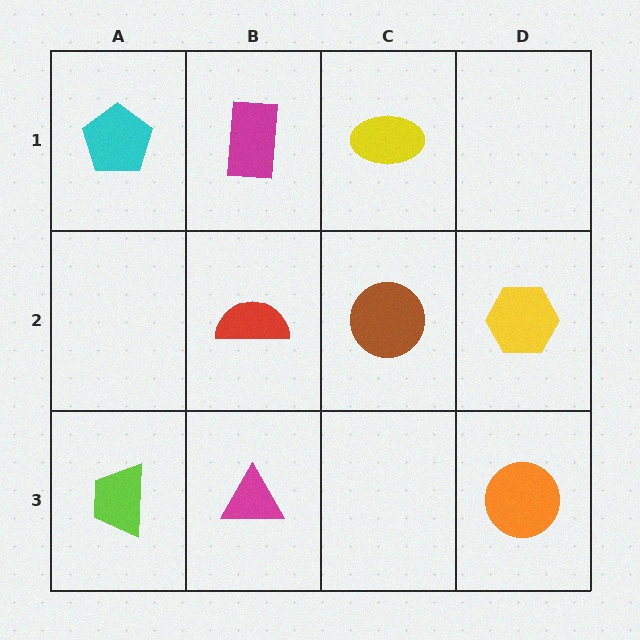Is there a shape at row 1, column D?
No, that cell is empty.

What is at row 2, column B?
A red semicircle.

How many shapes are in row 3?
3 shapes.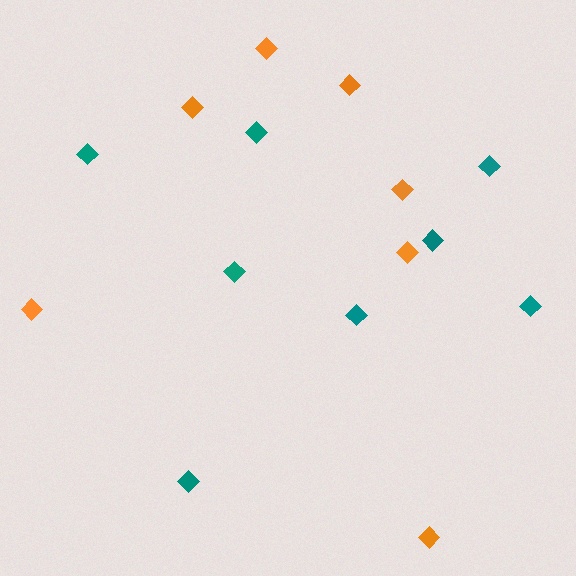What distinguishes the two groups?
There are 2 groups: one group of teal diamonds (8) and one group of orange diamonds (7).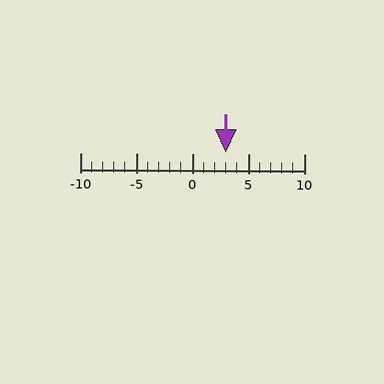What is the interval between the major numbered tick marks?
The major tick marks are spaced 5 units apart.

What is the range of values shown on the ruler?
The ruler shows values from -10 to 10.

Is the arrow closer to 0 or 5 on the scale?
The arrow is closer to 5.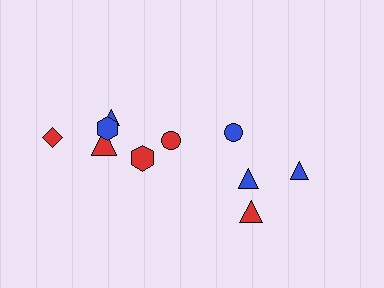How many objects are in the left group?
There are 6 objects.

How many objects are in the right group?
There are 4 objects.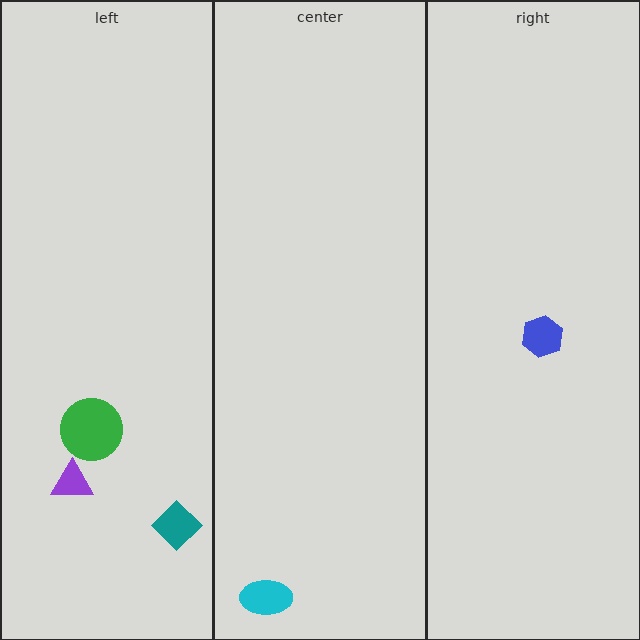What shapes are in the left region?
The purple triangle, the teal diamond, the green circle.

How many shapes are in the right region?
1.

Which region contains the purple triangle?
The left region.